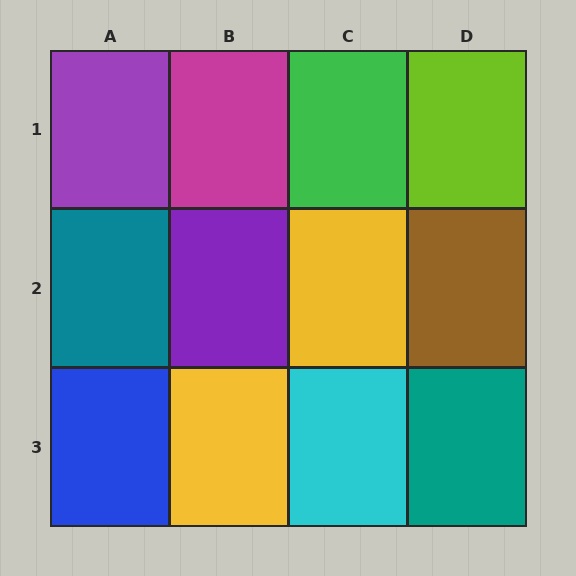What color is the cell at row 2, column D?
Brown.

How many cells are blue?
1 cell is blue.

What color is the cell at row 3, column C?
Cyan.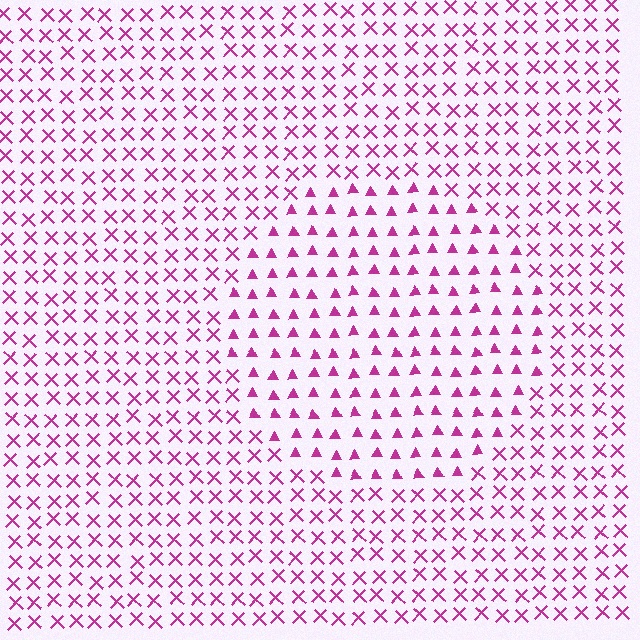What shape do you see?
I see a circle.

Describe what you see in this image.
The image is filled with small magenta elements arranged in a uniform grid. A circle-shaped region contains triangles, while the surrounding area contains X marks. The boundary is defined purely by the change in element shape.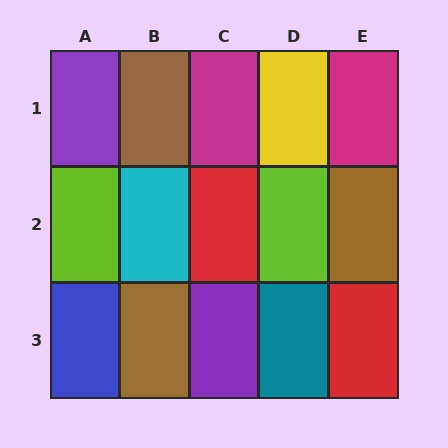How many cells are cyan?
1 cell is cyan.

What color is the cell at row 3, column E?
Red.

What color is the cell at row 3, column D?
Teal.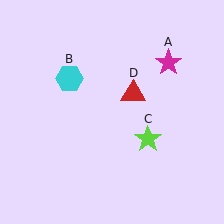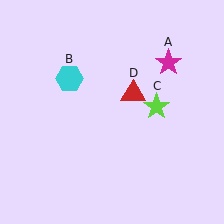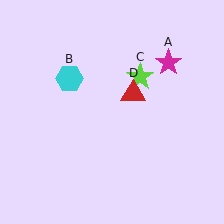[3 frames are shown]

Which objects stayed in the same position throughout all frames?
Magenta star (object A) and cyan hexagon (object B) and red triangle (object D) remained stationary.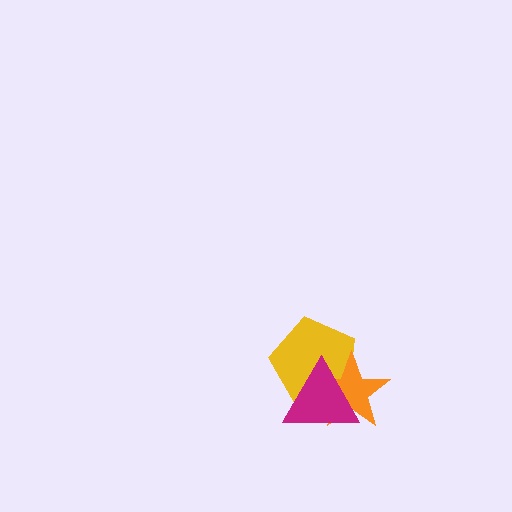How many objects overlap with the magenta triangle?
2 objects overlap with the magenta triangle.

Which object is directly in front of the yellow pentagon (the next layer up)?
The orange star is directly in front of the yellow pentagon.